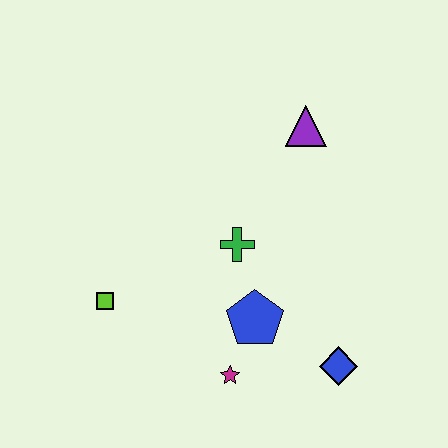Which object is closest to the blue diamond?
The blue pentagon is closest to the blue diamond.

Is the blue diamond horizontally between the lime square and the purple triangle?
No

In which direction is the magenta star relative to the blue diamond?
The magenta star is to the left of the blue diamond.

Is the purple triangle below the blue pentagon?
No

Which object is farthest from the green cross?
The blue diamond is farthest from the green cross.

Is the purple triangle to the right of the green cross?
Yes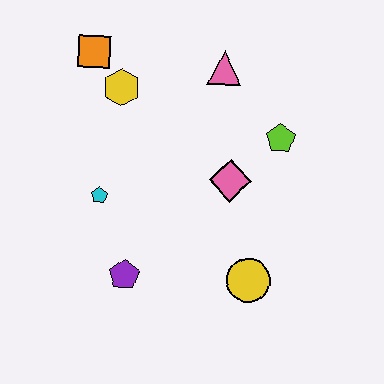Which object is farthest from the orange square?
The yellow circle is farthest from the orange square.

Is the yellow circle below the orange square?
Yes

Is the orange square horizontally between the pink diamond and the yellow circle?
No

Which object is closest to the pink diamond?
The lime pentagon is closest to the pink diamond.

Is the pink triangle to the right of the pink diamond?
No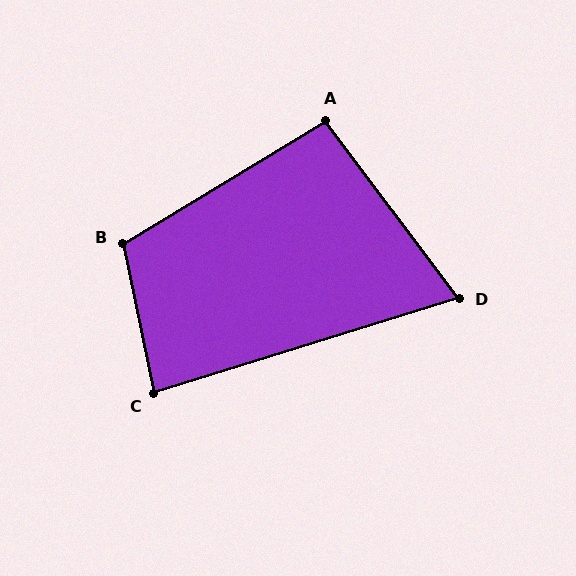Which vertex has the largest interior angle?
B, at approximately 110 degrees.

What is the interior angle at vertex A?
Approximately 96 degrees (obtuse).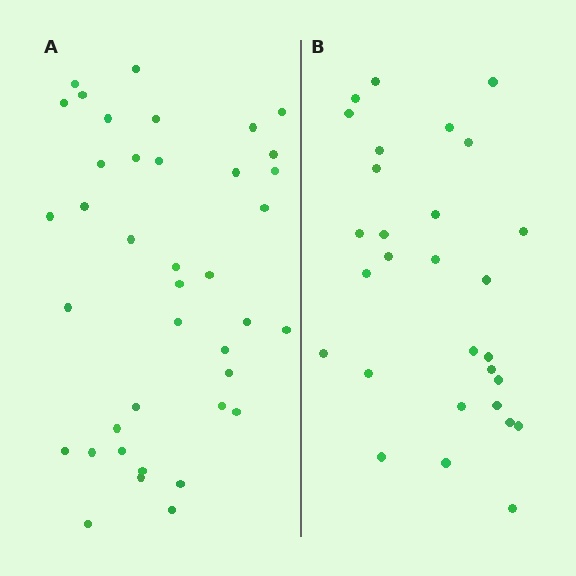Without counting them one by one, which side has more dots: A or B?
Region A (the left region) has more dots.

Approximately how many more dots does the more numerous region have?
Region A has roughly 10 or so more dots than region B.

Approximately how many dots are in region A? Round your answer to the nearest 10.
About 40 dots. (The exact count is 39, which rounds to 40.)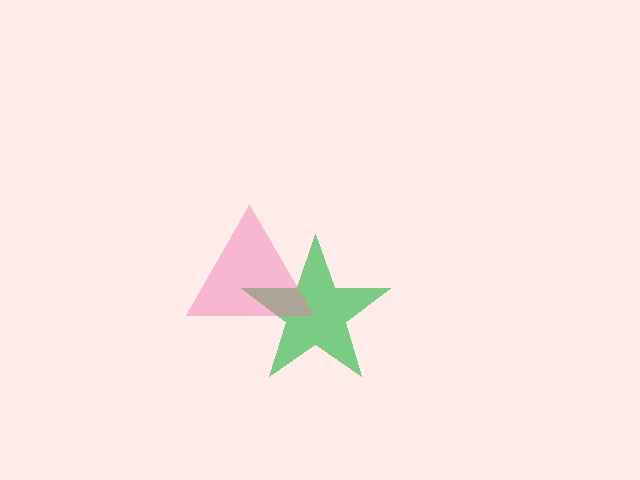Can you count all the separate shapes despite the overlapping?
Yes, there are 2 separate shapes.